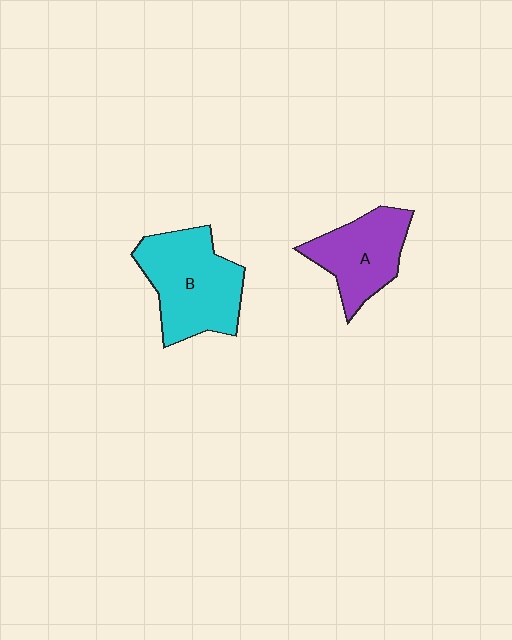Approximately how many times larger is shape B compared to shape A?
Approximately 1.3 times.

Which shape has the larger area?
Shape B (cyan).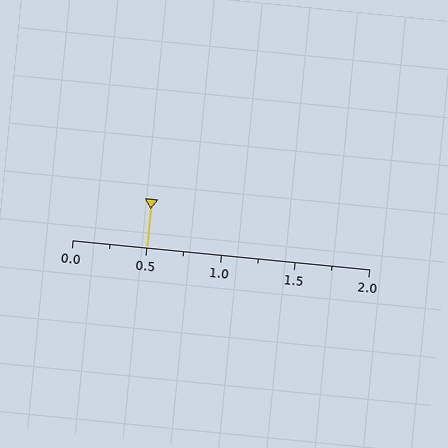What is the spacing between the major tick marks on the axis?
The major ticks are spaced 0.5 apart.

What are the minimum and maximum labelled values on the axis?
The axis runs from 0.0 to 2.0.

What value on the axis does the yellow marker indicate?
The marker indicates approximately 0.5.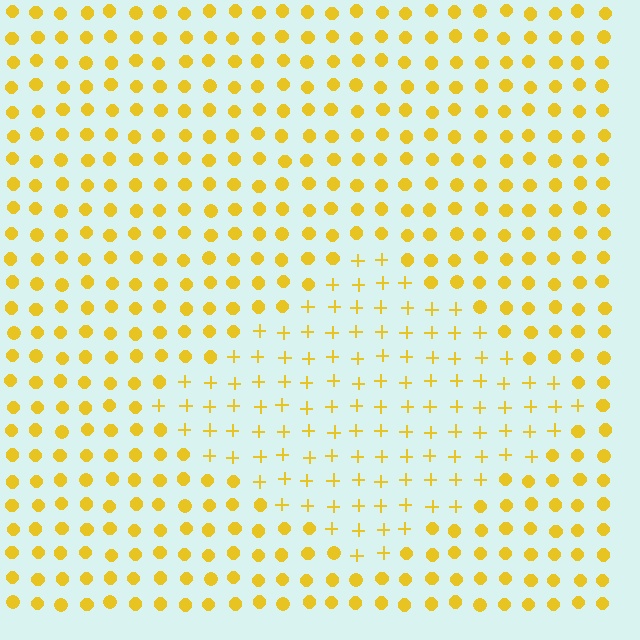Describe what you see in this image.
The image is filled with small yellow elements arranged in a uniform grid. A diamond-shaped region contains plus signs, while the surrounding area contains circles. The boundary is defined purely by the change in element shape.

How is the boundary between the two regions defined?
The boundary is defined by a change in element shape: plus signs inside vs. circles outside. All elements share the same color and spacing.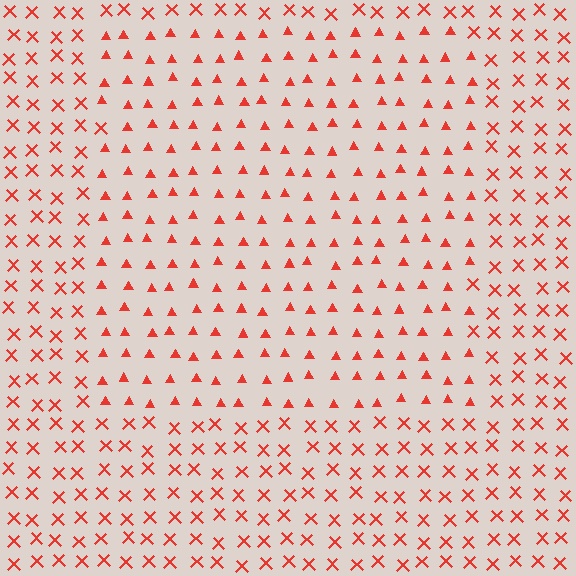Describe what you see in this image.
The image is filled with small red elements arranged in a uniform grid. A rectangle-shaped region contains triangles, while the surrounding area contains X marks. The boundary is defined purely by the change in element shape.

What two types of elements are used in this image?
The image uses triangles inside the rectangle region and X marks outside it.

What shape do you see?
I see a rectangle.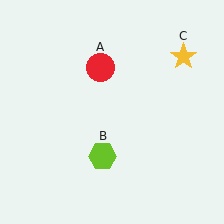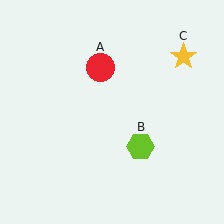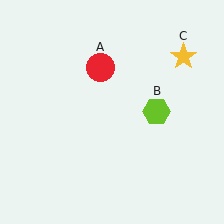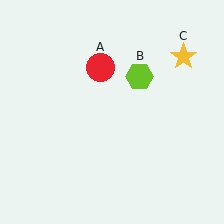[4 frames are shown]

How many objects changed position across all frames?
1 object changed position: lime hexagon (object B).